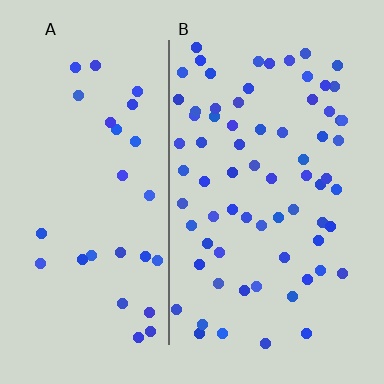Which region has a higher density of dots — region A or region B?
B (the right).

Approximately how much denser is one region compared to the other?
Approximately 2.4× — region B over region A.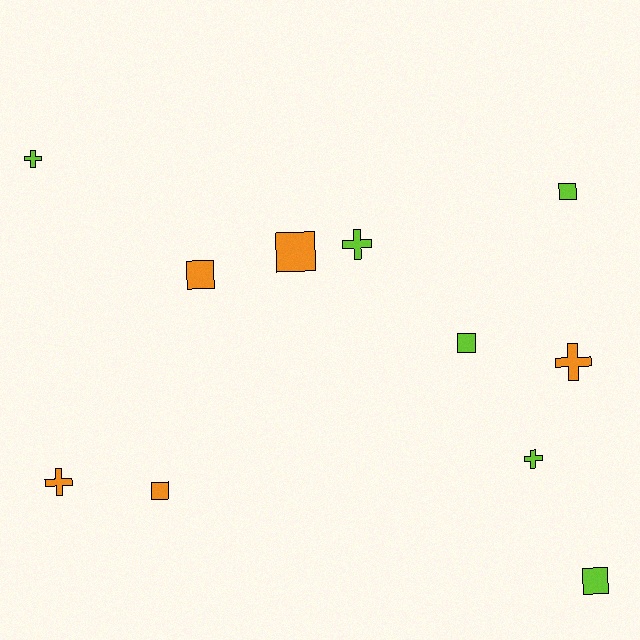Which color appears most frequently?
Lime, with 6 objects.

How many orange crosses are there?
There are 2 orange crosses.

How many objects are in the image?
There are 11 objects.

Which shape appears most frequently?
Square, with 6 objects.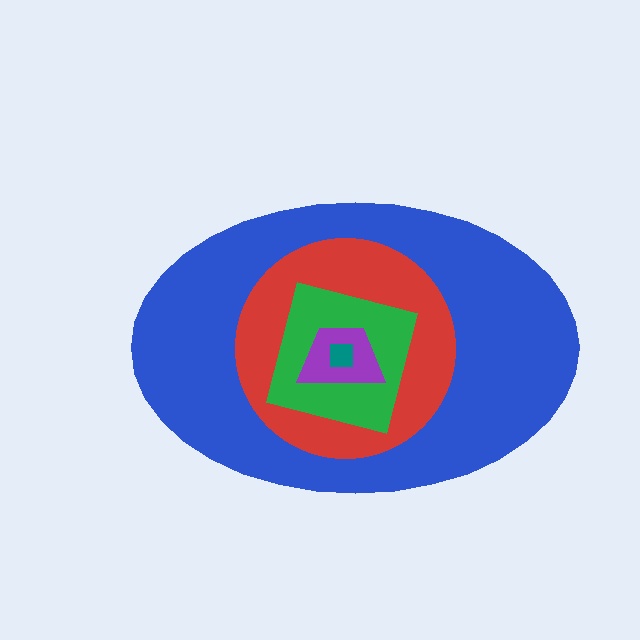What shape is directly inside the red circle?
The green square.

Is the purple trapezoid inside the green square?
Yes.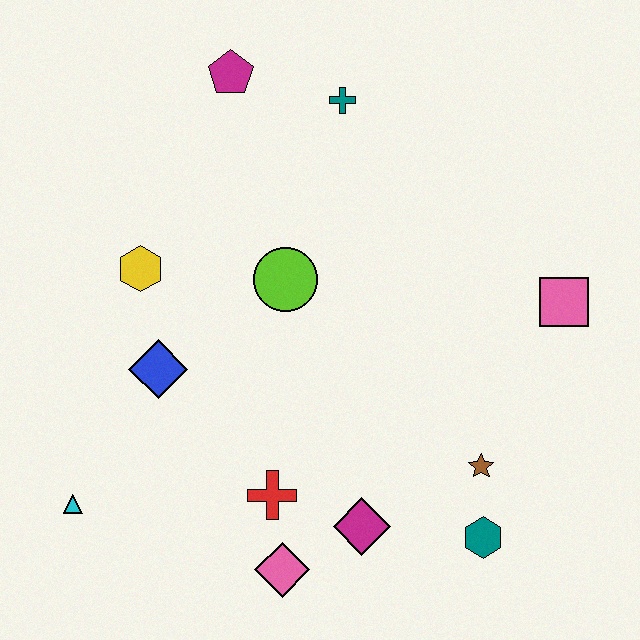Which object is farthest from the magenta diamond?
The magenta pentagon is farthest from the magenta diamond.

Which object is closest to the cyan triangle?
The blue diamond is closest to the cyan triangle.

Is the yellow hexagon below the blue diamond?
No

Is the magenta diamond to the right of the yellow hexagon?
Yes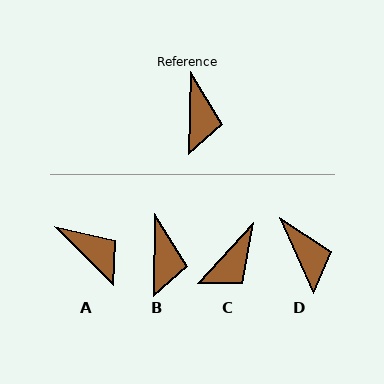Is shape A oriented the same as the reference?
No, it is off by about 46 degrees.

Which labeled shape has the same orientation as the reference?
B.